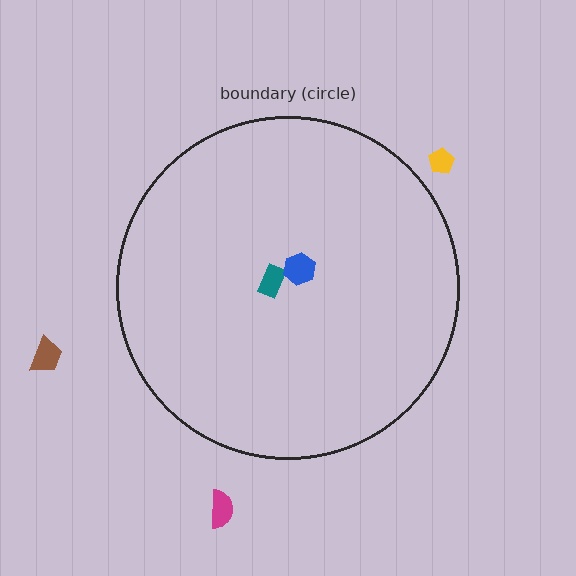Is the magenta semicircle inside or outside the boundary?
Outside.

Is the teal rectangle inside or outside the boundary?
Inside.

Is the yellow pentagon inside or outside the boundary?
Outside.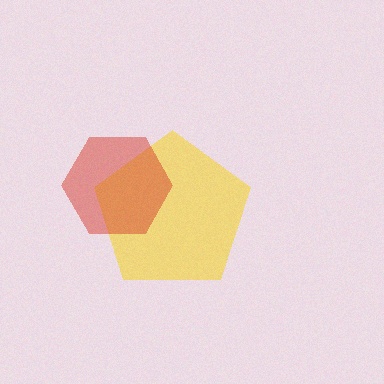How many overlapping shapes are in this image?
There are 2 overlapping shapes in the image.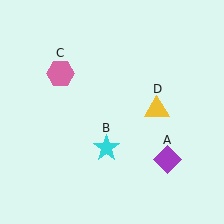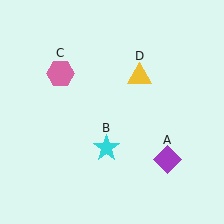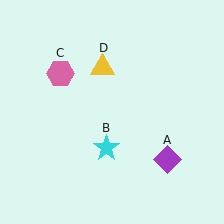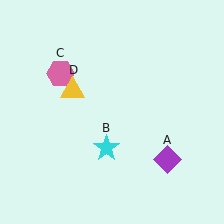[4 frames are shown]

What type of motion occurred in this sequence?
The yellow triangle (object D) rotated counterclockwise around the center of the scene.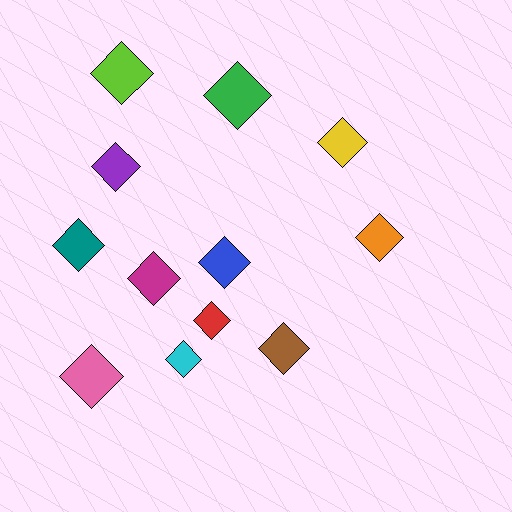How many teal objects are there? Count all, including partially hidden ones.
There is 1 teal object.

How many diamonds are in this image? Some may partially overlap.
There are 12 diamonds.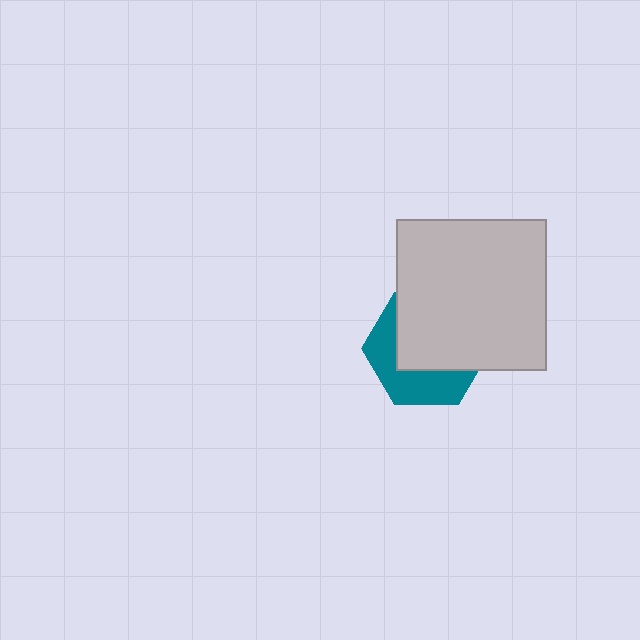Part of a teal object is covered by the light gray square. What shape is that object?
It is a hexagon.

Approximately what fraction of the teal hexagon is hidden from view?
Roughly 59% of the teal hexagon is hidden behind the light gray square.